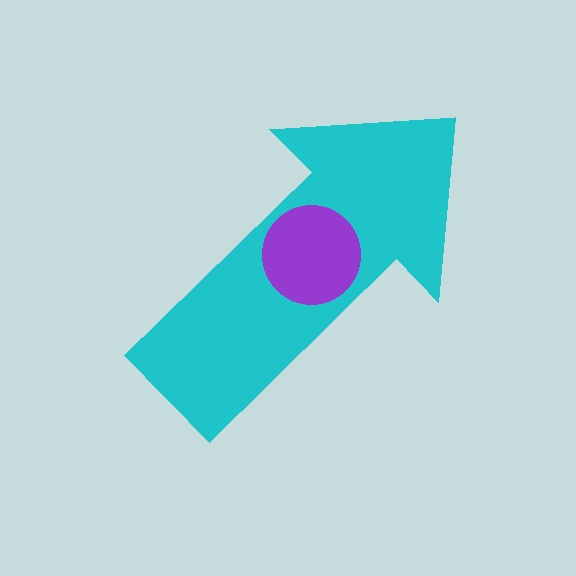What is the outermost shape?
The cyan arrow.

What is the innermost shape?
The purple circle.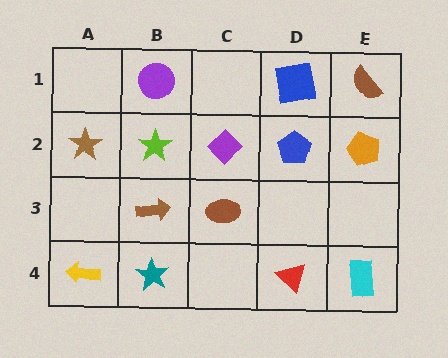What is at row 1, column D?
A blue square.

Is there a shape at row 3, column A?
No, that cell is empty.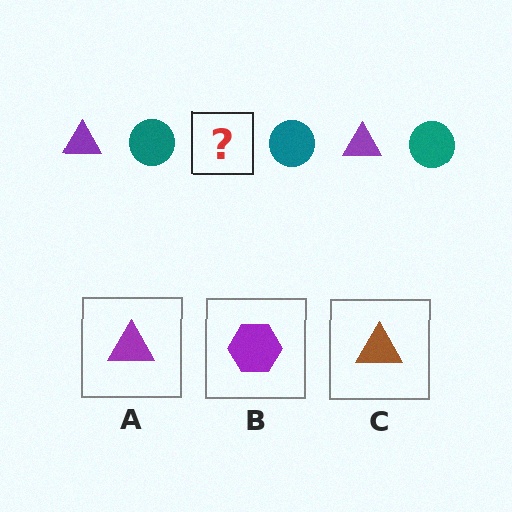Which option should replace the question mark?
Option A.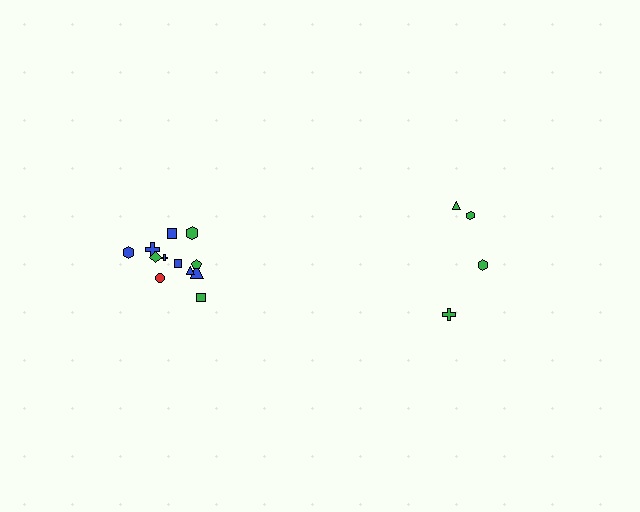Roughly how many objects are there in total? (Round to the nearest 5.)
Roughly 15 objects in total.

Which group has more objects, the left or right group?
The left group.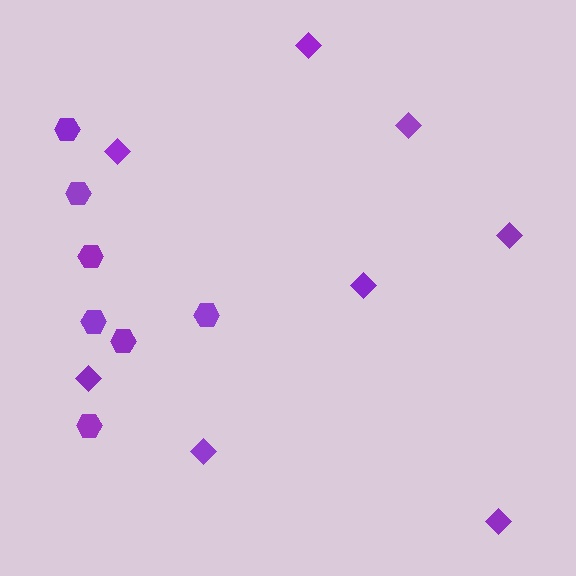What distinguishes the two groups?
There are 2 groups: one group of diamonds (8) and one group of hexagons (7).